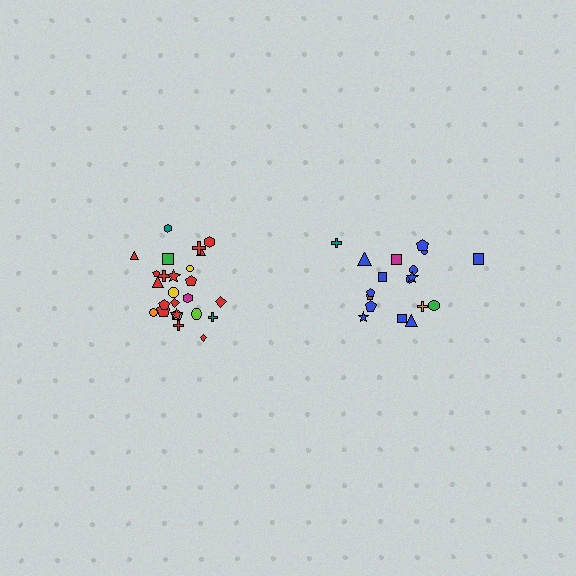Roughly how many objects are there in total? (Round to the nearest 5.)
Roughly 45 objects in total.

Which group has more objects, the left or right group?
The left group.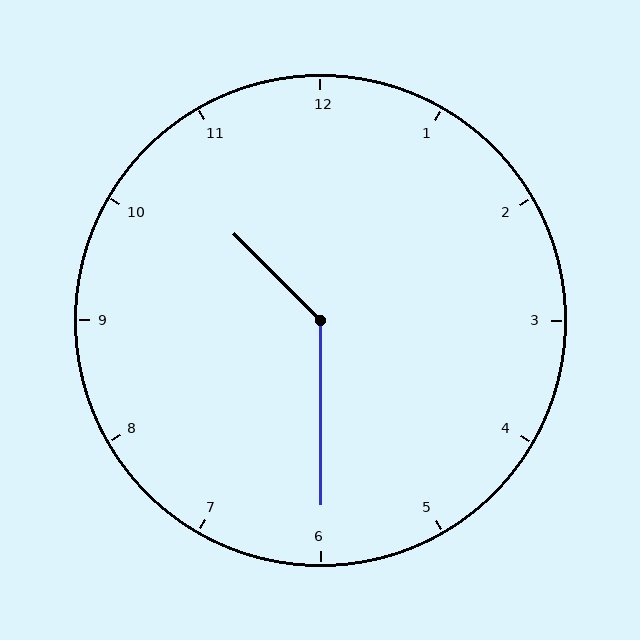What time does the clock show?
10:30.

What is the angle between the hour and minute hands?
Approximately 135 degrees.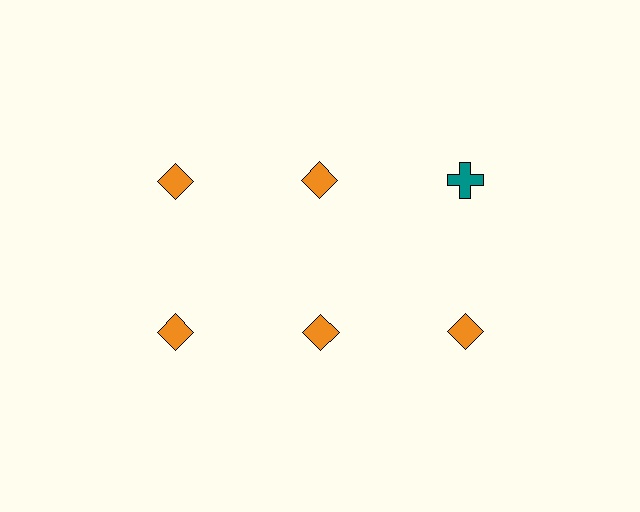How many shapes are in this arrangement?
There are 6 shapes arranged in a grid pattern.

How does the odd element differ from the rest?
It differs in both color (teal instead of orange) and shape (cross instead of diamond).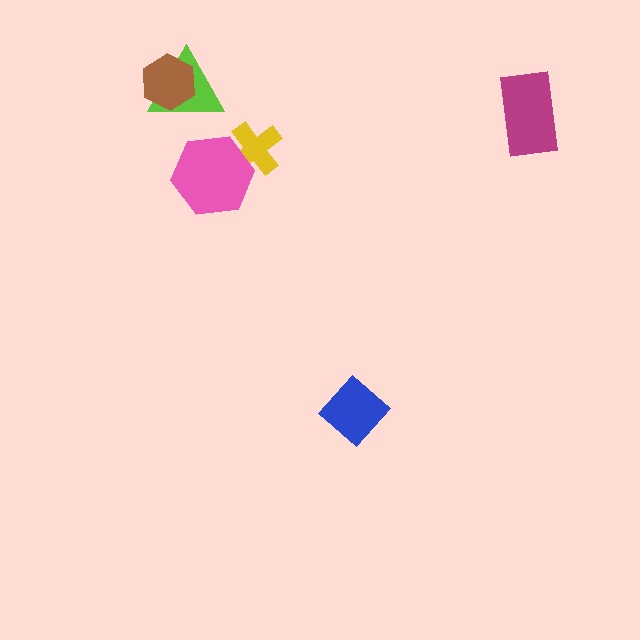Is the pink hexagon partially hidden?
No, no other shape covers it.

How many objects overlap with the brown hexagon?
1 object overlaps with the brown hexagon.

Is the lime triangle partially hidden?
Yes, it is partially covered by another shape.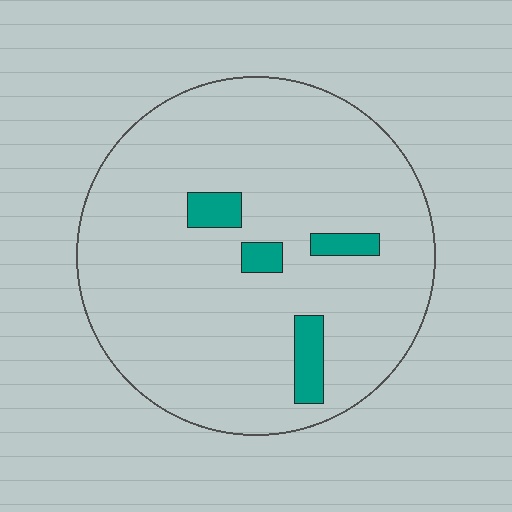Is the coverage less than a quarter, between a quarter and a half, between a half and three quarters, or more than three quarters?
Less than a quarter.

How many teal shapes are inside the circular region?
4.